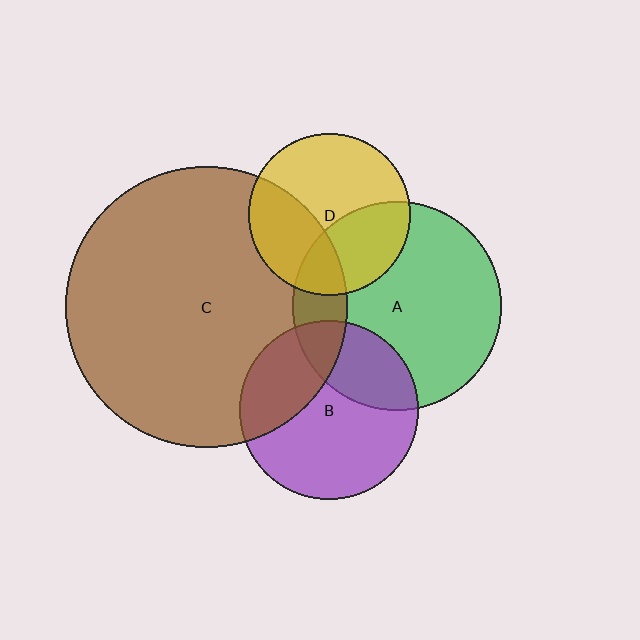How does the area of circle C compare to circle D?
Approximately 3.0 times.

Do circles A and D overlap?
Yes.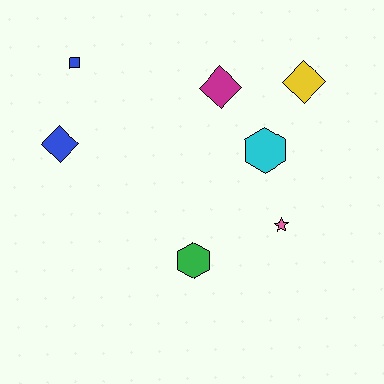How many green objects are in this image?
There is 1 green object.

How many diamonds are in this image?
There are 3 diamonds.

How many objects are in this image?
There are 7 objects.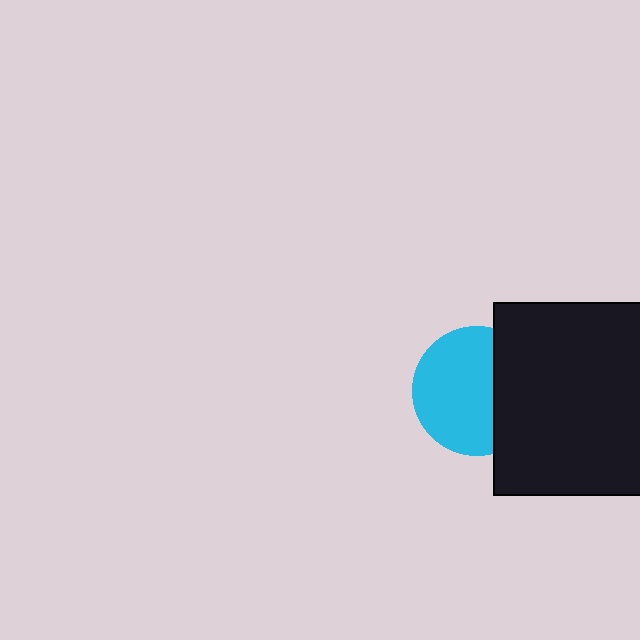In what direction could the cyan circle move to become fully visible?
The cyan circle could move left. That would shift it out from behind the black rectangle entirely.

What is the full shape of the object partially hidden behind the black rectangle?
The partially hidden object is a cyan circle.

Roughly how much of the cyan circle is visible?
Most of it is visible (roughly 66%).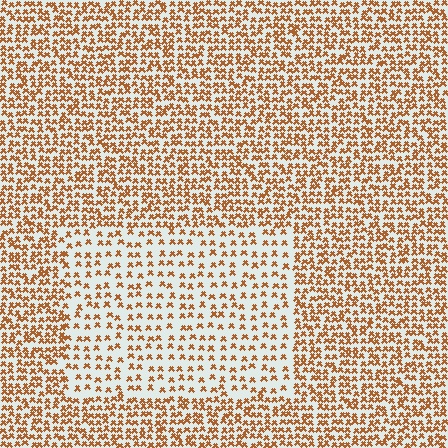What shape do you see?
I see a rectangle.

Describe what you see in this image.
The image contains small brown elements arranged at two different densities. A rectangle-shaped region is visible where the elements are less densely packed than the surrounding area.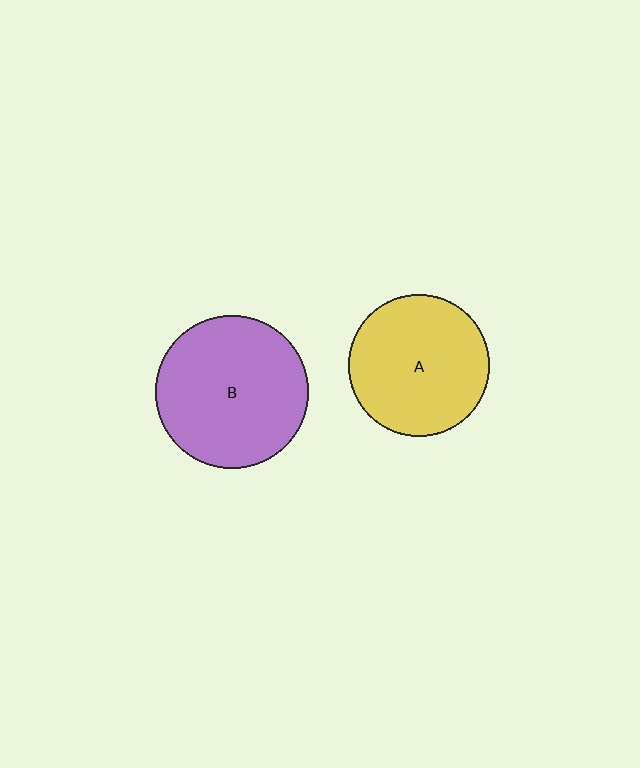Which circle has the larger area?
Circle B (purple).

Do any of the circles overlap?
No, none of the circles overlap.